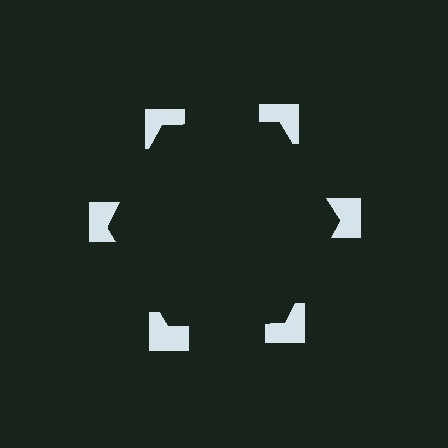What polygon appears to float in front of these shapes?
An illusory hexagon — its edges are inferred from the aligned wedge cuts in the notched squares, not physically drawn.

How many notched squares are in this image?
There are 6 — one at each vertex of the illusory hexagon.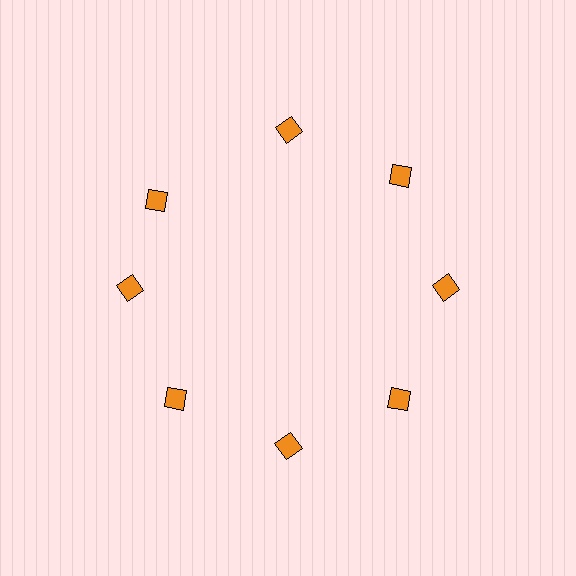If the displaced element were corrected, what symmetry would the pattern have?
It would have 8-fold rotational symmetry — the pattern would map onto itself every 45 degrees.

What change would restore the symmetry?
The symmetry would be restored by rotating it back into even spacing with its neighbors so that all 8 diamonds sit at equal angles and equal distance from the center.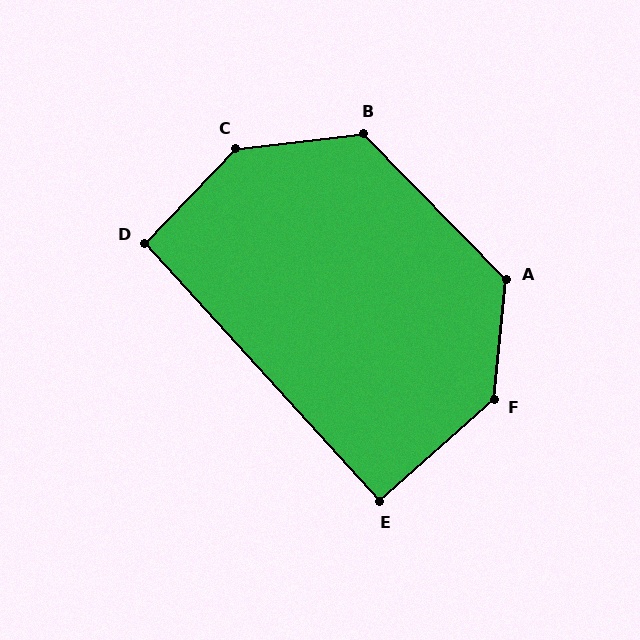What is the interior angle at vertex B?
Approximately 128 degrees (obtuse).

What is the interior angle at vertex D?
Approximately 94 degrees (approximately right).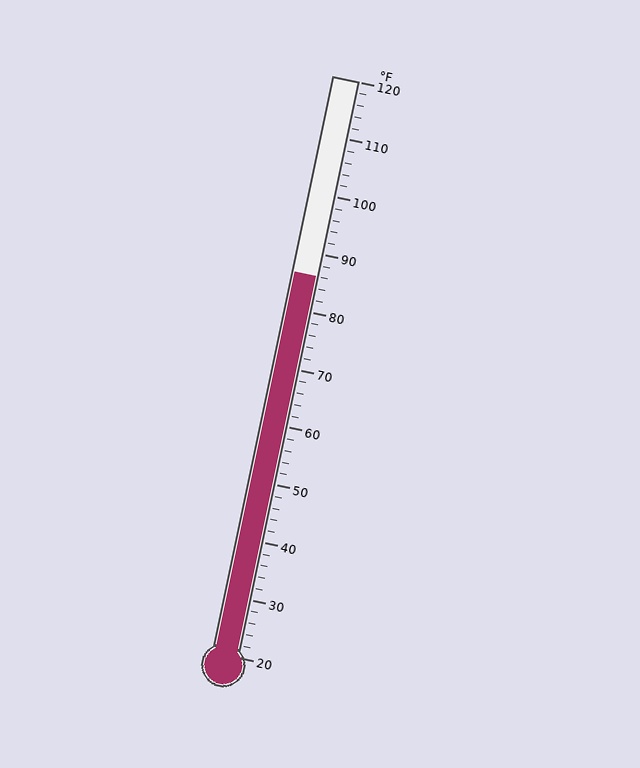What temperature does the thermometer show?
The thermometer shows approximately 86°F.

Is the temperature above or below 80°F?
The temperature is above 80°F.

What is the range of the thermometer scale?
The thermometer scale ranges from 20°F to 120°F.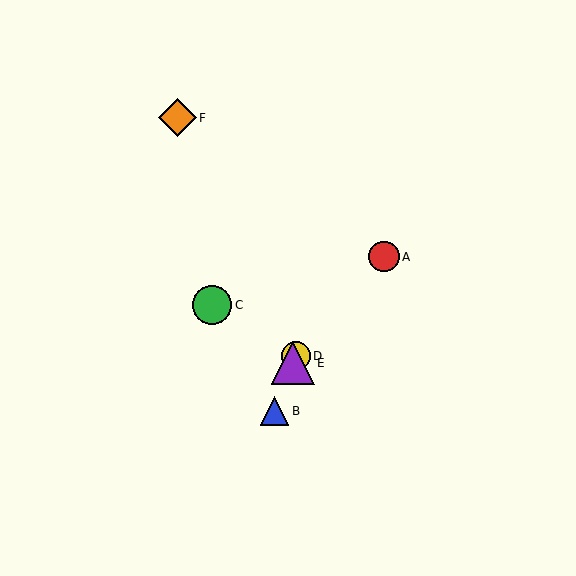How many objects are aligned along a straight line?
3 objects (B, D, E) are aligned along a straight line.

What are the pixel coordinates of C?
Object C is at (212, 305).